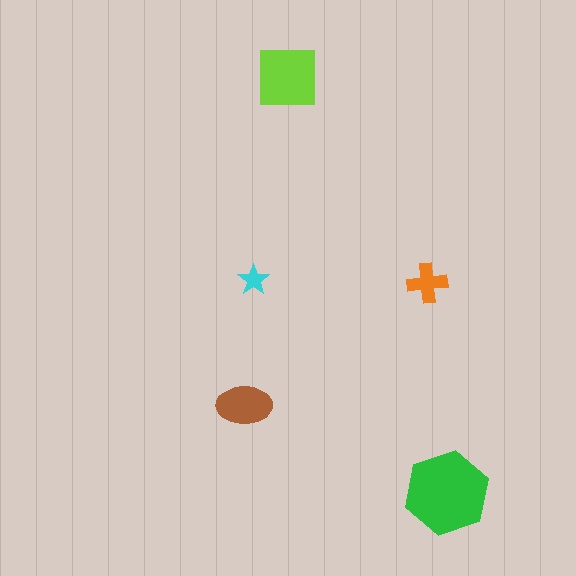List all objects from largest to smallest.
The green hexagon, the lime square, the brown ellipse, the orange cross, the cyan star.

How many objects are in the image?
There are 5 objects in the image.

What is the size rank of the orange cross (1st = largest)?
4th.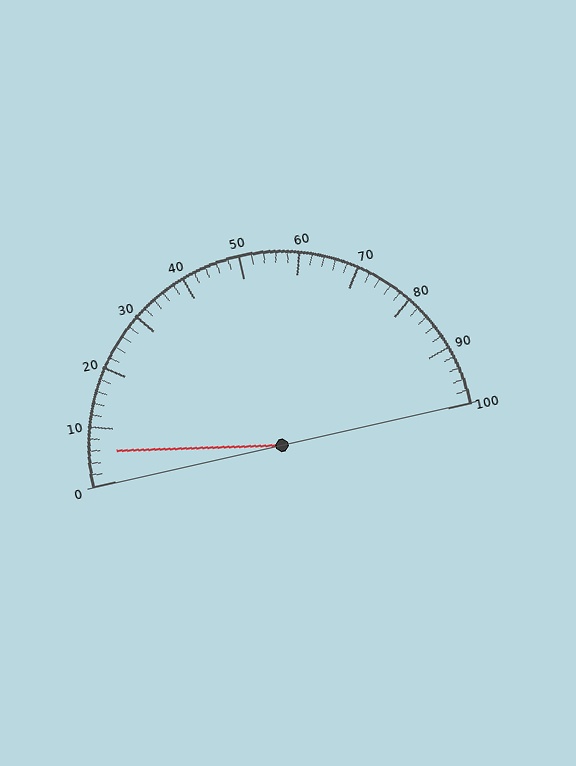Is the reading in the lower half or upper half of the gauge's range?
The reading is in the lower half of the range (0 to 100).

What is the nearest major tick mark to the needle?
The nearest major tick mark is 10.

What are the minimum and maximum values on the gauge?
The gauge ranges from 0 to 100.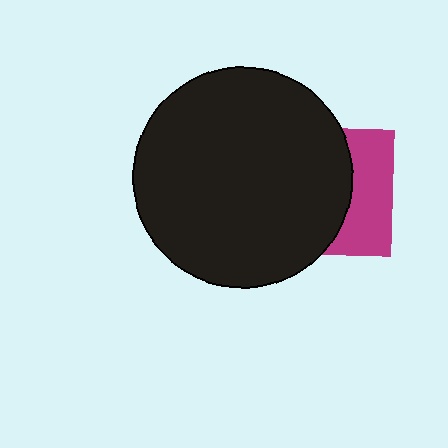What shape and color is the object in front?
The object in front is a black circle.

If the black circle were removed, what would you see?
You would see the complete magenta square.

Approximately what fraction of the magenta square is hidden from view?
Roughly 63% of the magenta square is hidden behind the black circle.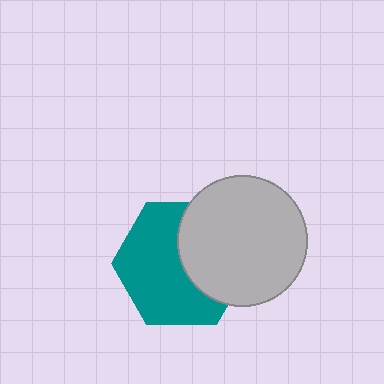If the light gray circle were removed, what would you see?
You would see the complete teal hexagon.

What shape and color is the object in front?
The object in front is a light gray circle.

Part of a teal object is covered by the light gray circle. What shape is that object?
It is a hexagon.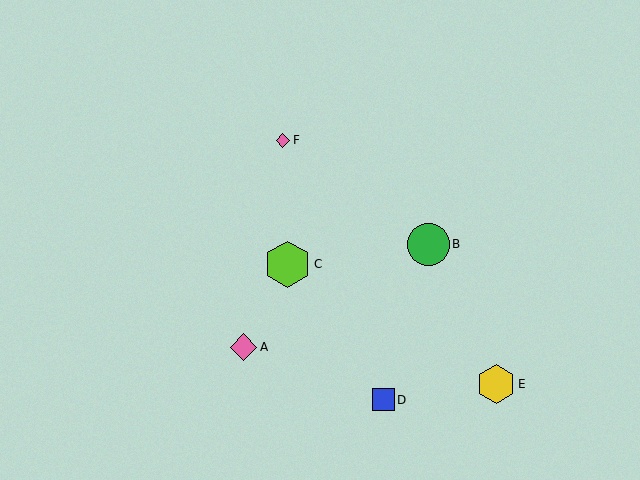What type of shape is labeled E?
Shape E is a yellow hexagon.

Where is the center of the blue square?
The center of the blue square is at (383, 400).